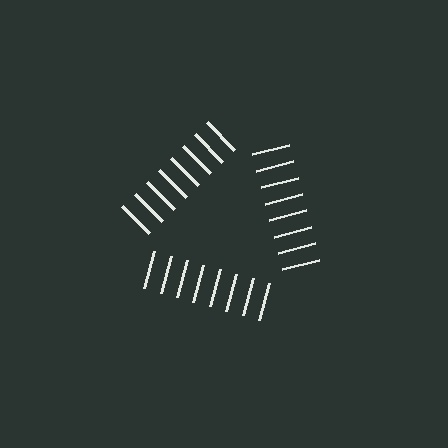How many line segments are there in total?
24 — 8 along each of the 3 edges.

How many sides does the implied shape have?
3 sides — the line-ends trace a triangle.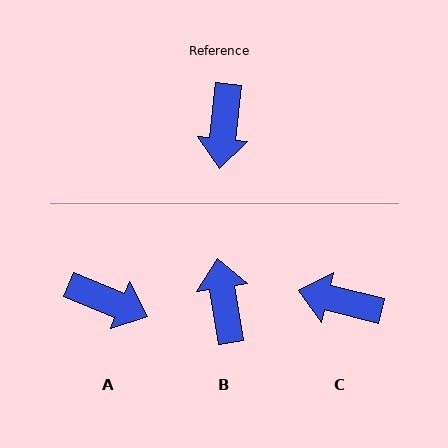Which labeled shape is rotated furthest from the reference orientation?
B, about 165 degrees away.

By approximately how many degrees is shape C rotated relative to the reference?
Approximately 98 degrees clockwise.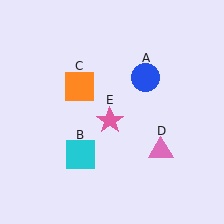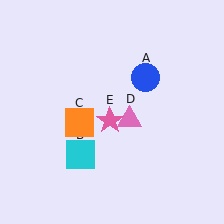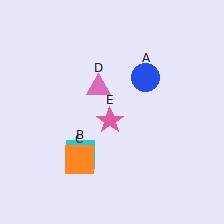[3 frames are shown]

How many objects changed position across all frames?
2 objects changed position: orange square (object C), pink triangle (object D).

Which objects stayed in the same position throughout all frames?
Blue circle (object A) and cyan square (object B) and pink star (object E) remained stationary.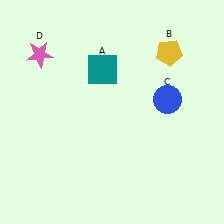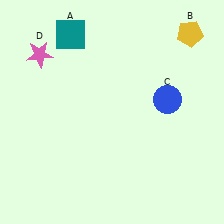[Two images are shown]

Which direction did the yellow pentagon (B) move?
The yellow pentagon (B) moved right.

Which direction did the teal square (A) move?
The teal square (A) moved up.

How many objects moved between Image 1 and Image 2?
2 objects moved between the two images.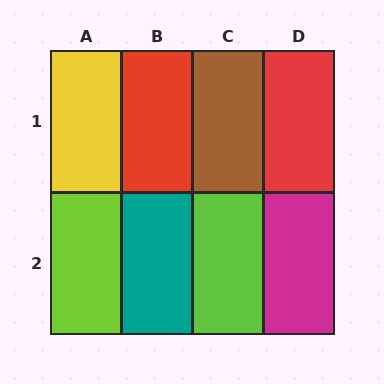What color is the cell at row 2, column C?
Lime.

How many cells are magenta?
1 cell is magenta.